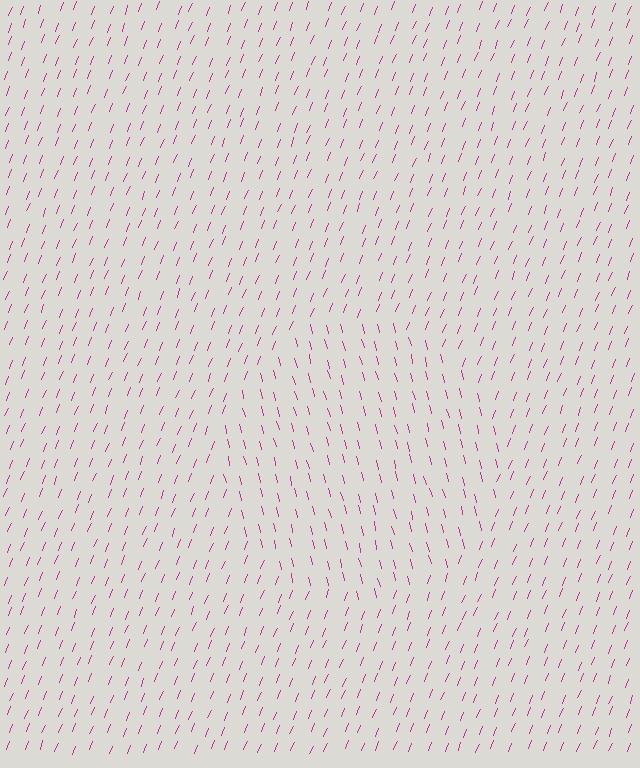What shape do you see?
I see a circle.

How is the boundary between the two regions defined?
The boundary is defined purely by a change in line orientation (approximately 36 degrees difference). All lines are the same color and thickness.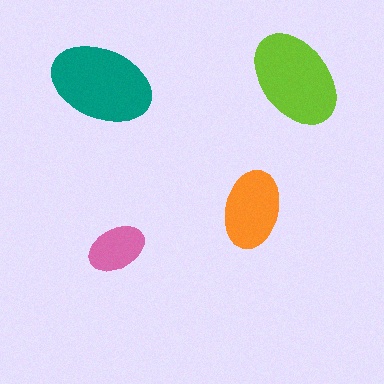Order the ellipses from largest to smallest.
the teal one, the lime one, the orange one, the pink one.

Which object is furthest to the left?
The teal ellipse is leftmost.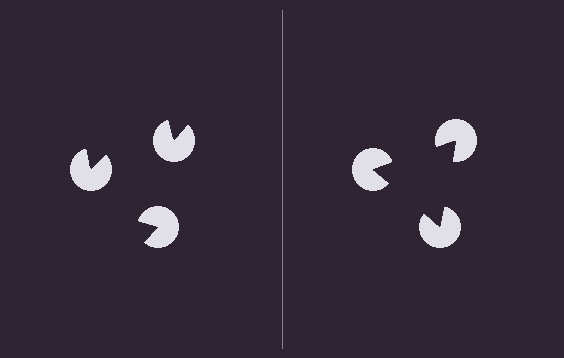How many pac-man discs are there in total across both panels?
6 — 3 on each side.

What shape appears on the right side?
An illusory triangle.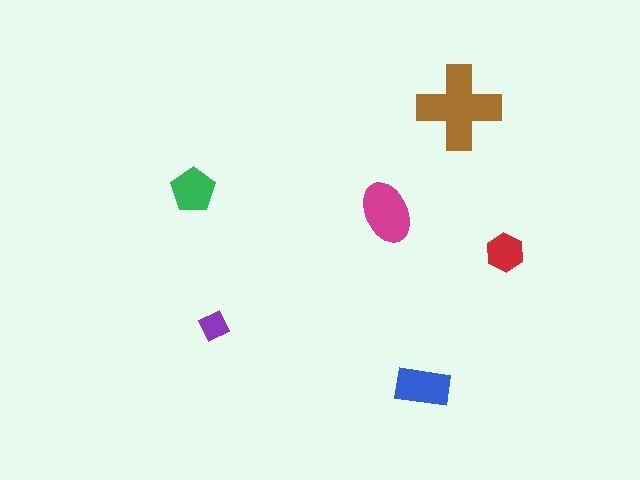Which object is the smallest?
The purple diamond.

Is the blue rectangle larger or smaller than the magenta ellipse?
Smaller.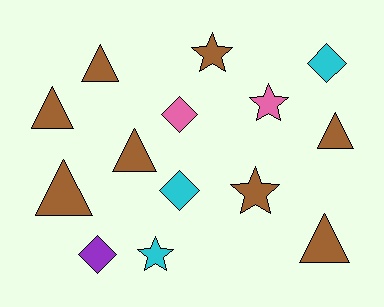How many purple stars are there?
There are no purple stars.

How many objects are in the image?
There are 14 objects.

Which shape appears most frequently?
Triangle, with 6 objects.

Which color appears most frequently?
Brown, with 8 objects.